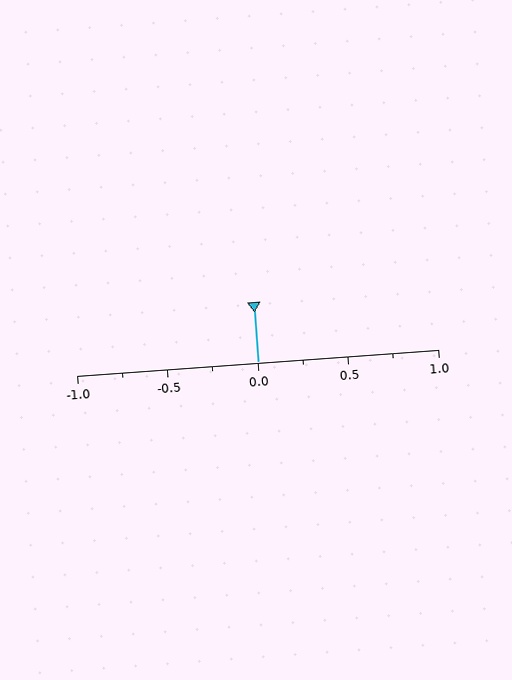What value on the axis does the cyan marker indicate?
The marker indicates approximately 0.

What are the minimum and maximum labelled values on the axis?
The axis runs from -1.0 to 1.0.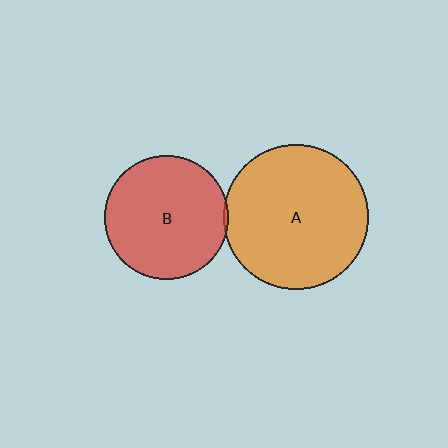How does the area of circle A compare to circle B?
Approximately 1.4 times.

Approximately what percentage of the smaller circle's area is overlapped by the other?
Approximately 5%.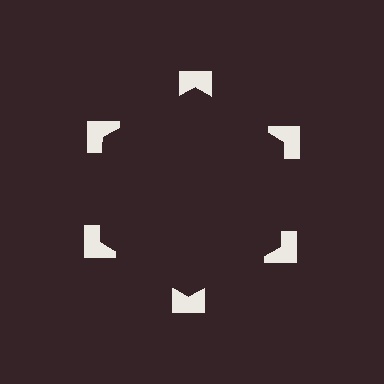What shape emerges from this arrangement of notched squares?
An illusory hexagon — its edges are inferred from the aligned wedge cuts in the notched squares, not physically drawn.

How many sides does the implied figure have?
6 sides.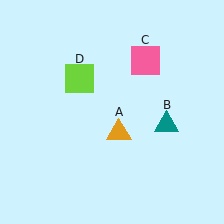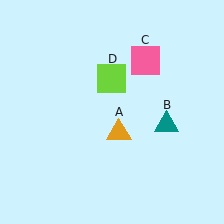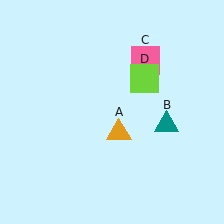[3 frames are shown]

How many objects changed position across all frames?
1 object changed position: lime square (object D).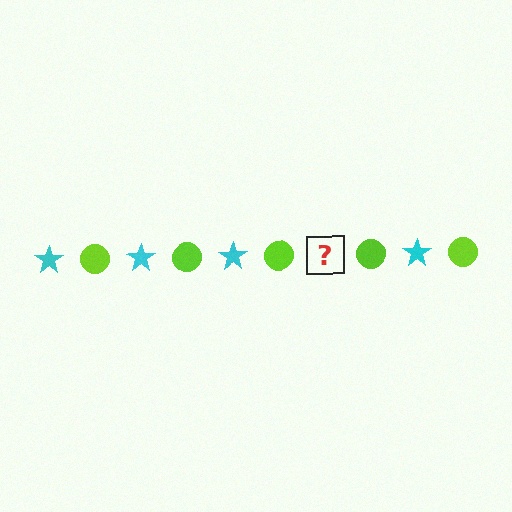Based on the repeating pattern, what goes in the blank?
The blank should be a cyan star.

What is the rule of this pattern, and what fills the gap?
The rule is that the pattern alternates between cyan star and lime circle. The gap should be filled with a cyan star.